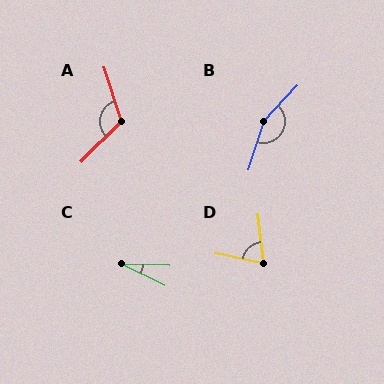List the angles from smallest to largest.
C (25°), D (71°), A (117°), B (154°).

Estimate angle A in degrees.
Approximately 117 degrees.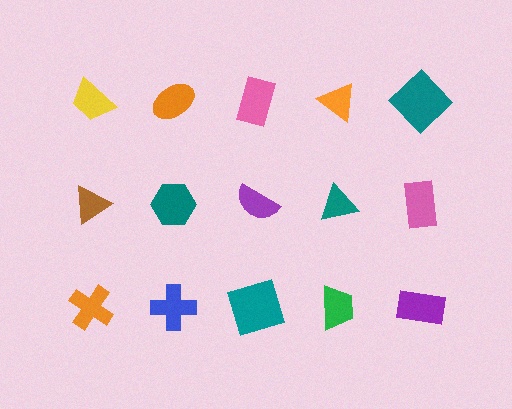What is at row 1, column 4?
An orange triangle.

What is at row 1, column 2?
An orange ellipse.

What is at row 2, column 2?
A teal hexagon.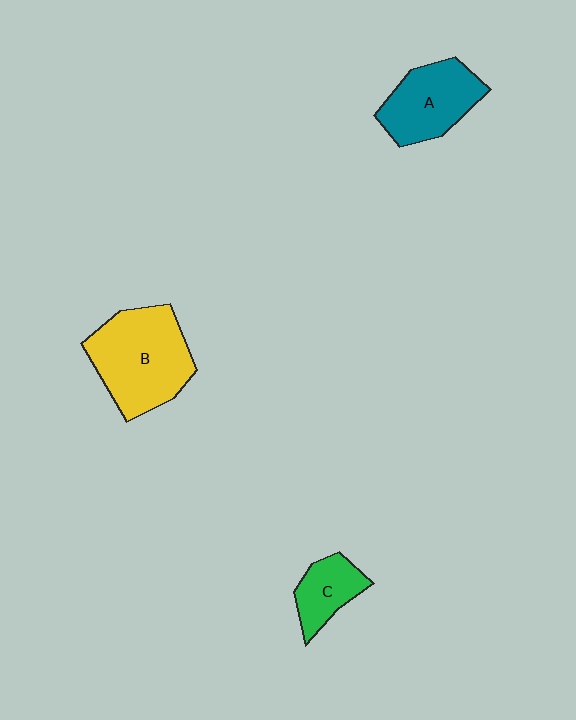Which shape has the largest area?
Shape B (yellow).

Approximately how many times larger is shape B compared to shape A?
Approximately 1.4 times.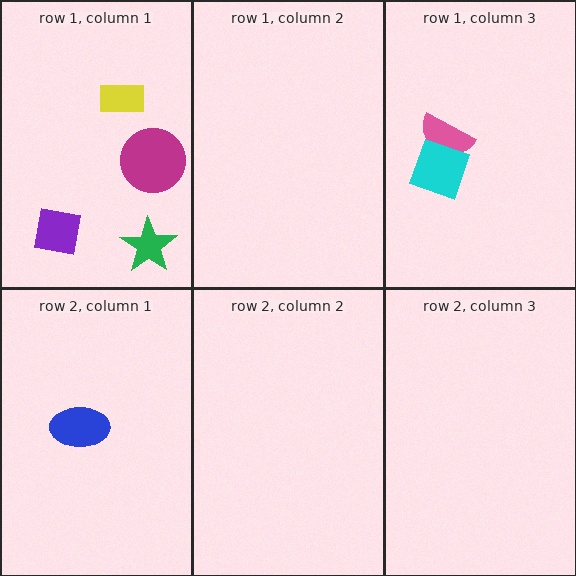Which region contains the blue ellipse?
The row 2, column 1 region.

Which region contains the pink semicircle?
The row 1, column 3 region.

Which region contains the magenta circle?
The row 1, column 1 region.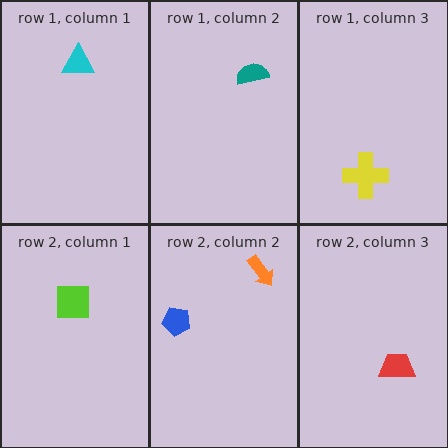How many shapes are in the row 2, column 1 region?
1.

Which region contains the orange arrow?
The row 2, column 2 region.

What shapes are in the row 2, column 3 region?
The red trapezoid.